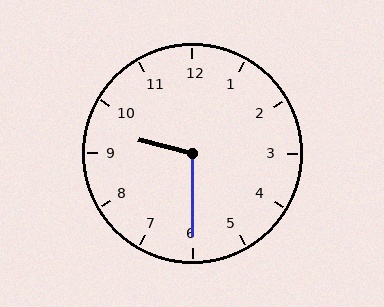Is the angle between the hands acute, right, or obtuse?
It is obtuse.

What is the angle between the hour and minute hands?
Approximately 105 degrees.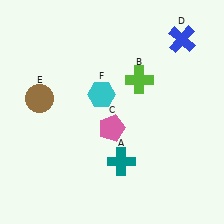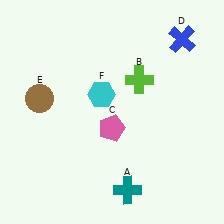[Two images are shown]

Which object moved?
The teal cross (A) moved down.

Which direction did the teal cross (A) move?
The teal cross (A) moved down.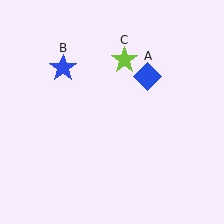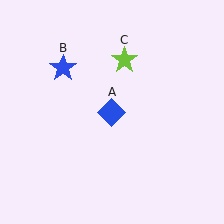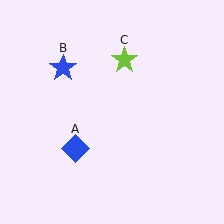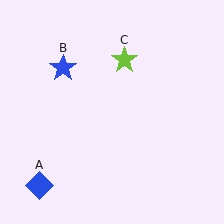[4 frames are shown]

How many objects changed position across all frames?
1 object changed position: blue diamond (object A).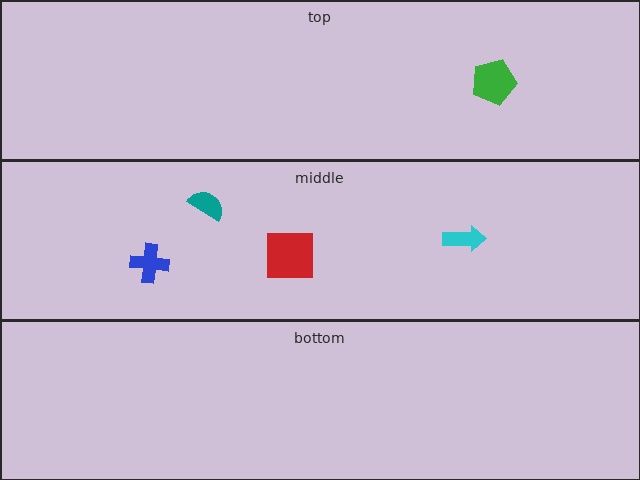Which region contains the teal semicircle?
The middle region.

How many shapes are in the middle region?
4.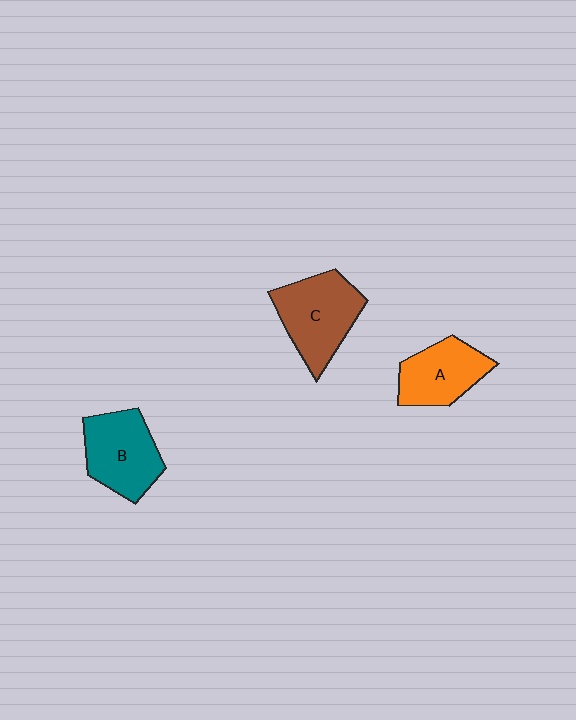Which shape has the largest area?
Shape C (brown).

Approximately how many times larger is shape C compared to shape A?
Approximately 1.3 times.